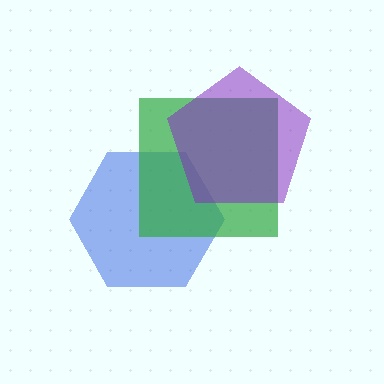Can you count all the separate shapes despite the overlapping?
Yes, there are 3 separate shapes.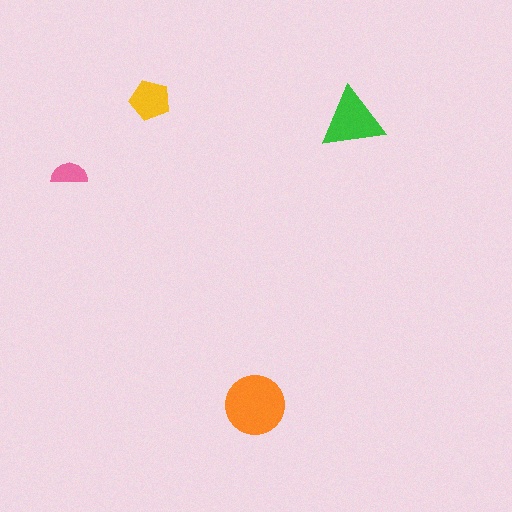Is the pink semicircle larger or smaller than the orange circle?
Smaller.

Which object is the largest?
The orange circle.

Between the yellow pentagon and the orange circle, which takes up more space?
The orange circle.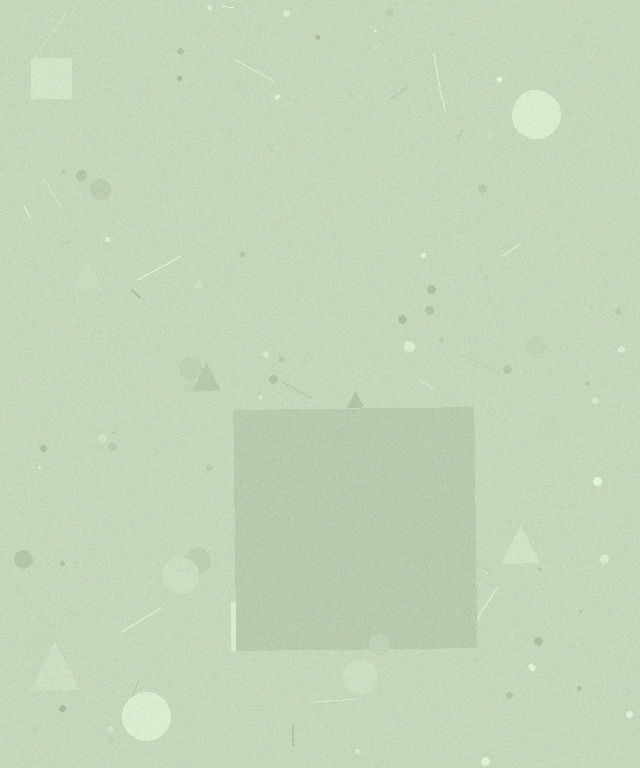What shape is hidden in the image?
A square is hidden in the image.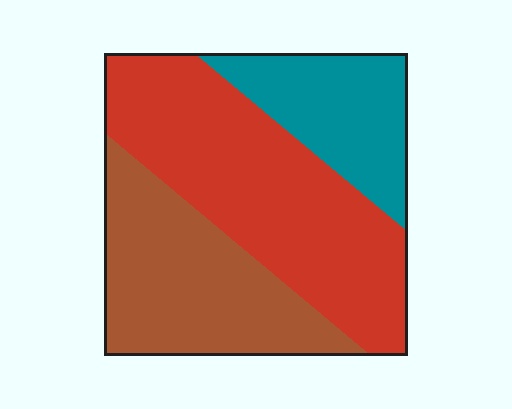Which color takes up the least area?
Teal, at roughly 20%.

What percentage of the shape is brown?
Brown covers 33% of the shape.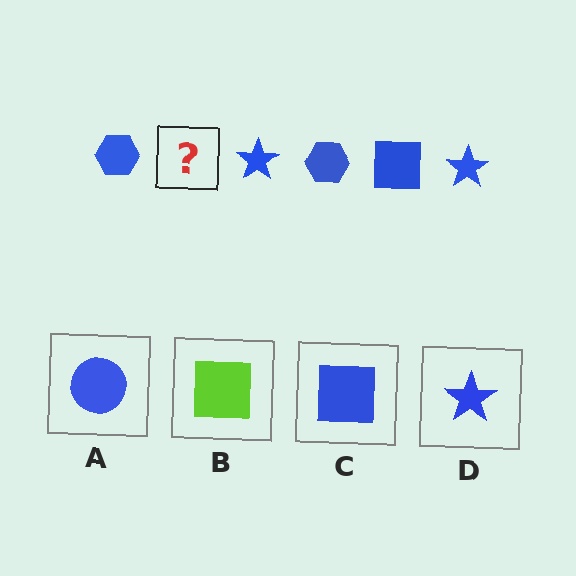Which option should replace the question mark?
Option C.